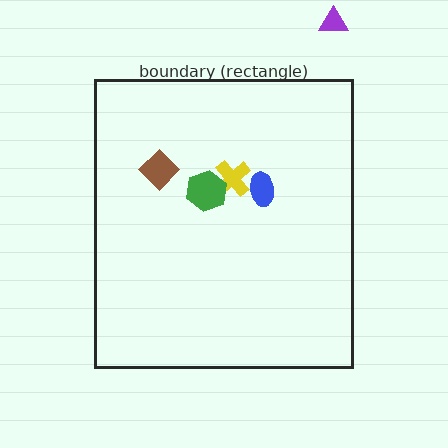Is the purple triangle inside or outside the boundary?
Outside.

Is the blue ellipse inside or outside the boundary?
Inside.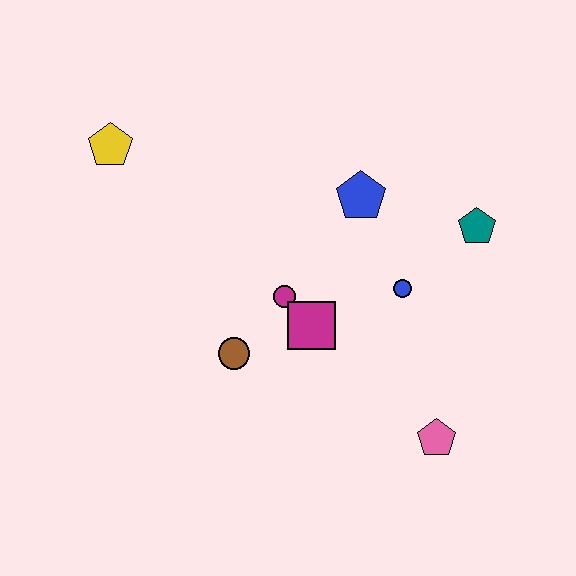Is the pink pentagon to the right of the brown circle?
Yes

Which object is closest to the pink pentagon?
The blue circle is closest to the pink pentagon.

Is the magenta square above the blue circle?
No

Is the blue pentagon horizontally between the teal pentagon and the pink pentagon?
No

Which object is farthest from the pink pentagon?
The yellow pentagon is farthest from the pink pentagon.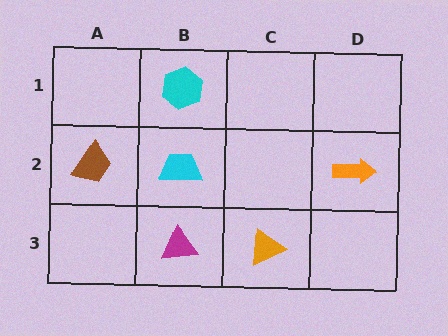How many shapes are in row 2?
3 shapes.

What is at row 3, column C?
An orange triangle.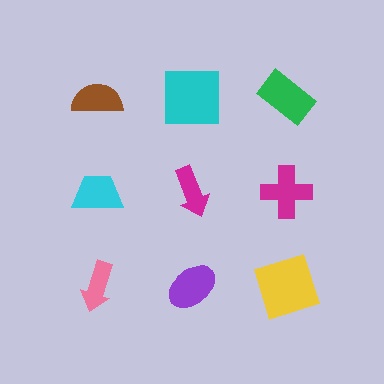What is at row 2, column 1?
A cyan trapezoid.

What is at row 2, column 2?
A magenta arrow.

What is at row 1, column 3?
A green rectangle.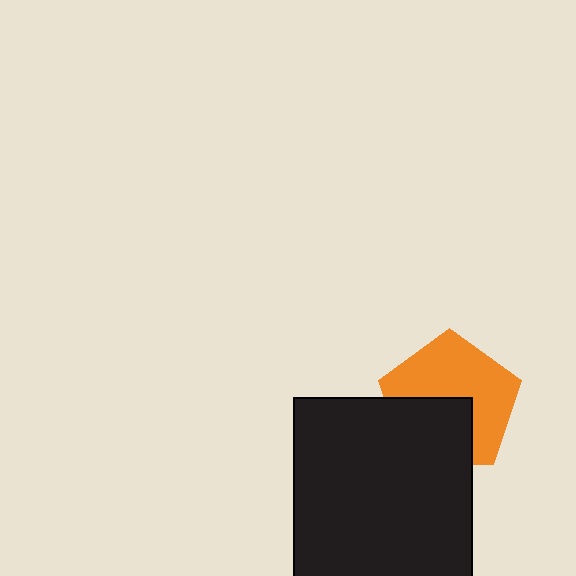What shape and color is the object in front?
The object in front is a black square.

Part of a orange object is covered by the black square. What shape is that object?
It is a pentagon.